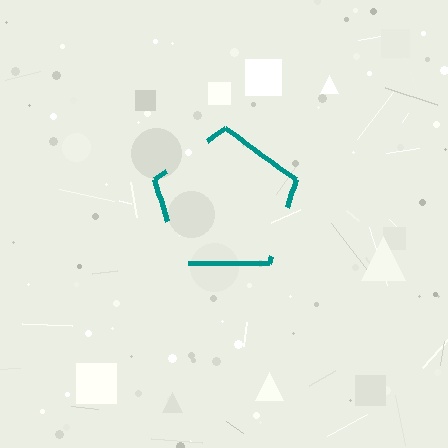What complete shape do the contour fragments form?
The contour fragments form a pentagon.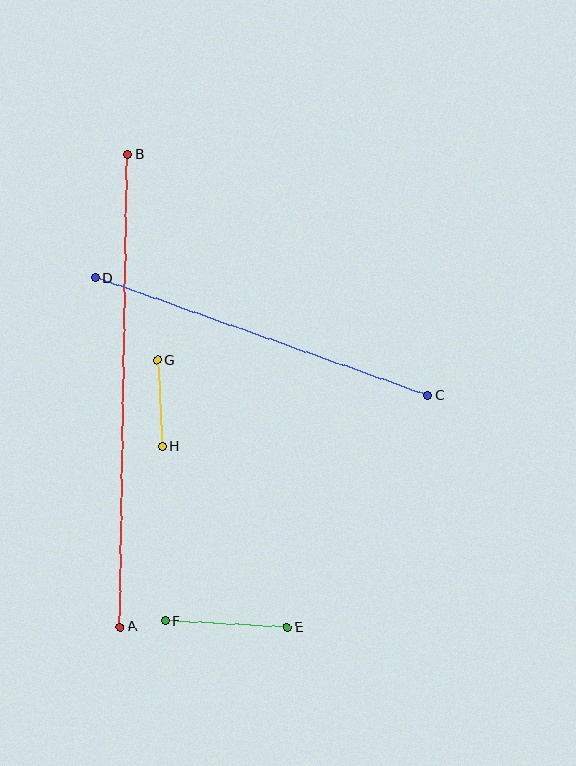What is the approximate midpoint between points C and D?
The midpoint is at approximately (262, 337) pixels.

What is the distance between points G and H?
The distance is approximately 87 pixels.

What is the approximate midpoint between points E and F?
The midpoint is at approximately (226, 624) pixels.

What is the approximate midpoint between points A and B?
The midpoint is at approximately (124, 391) pixels.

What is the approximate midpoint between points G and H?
The midpoint is at approximately (160, 403) pixels.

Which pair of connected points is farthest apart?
Points A and B are farthest apart.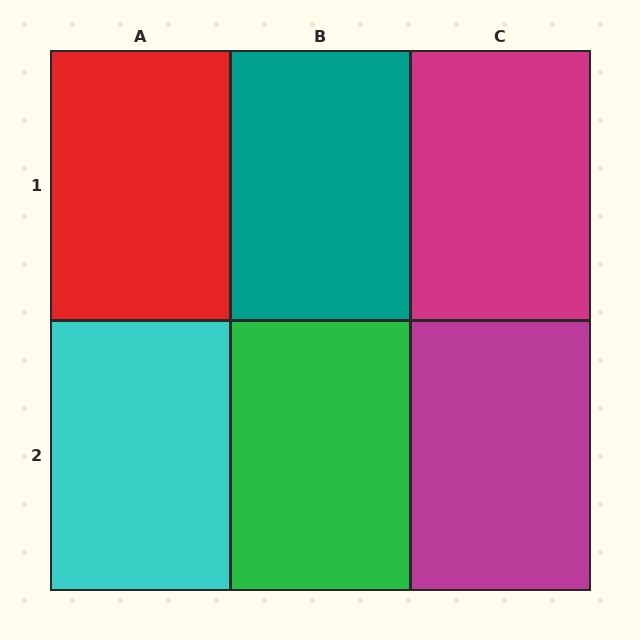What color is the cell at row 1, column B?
Teal.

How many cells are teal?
1 cell is teal.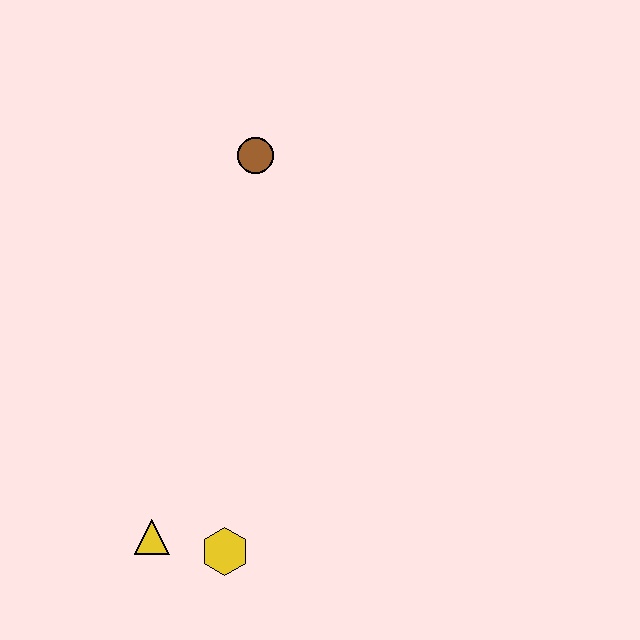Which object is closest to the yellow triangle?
The yellow hexagon is closest to the yellow triangle.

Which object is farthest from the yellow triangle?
The brown circle is farthest from the yellow triangle.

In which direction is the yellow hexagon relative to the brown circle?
The yellow hexagon is below the brown circle.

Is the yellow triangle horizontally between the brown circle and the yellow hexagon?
No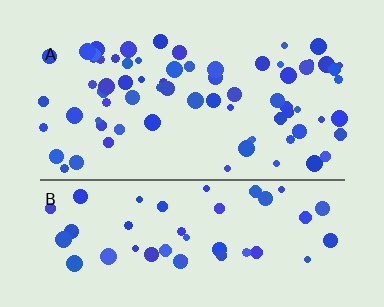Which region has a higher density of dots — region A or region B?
A (the top).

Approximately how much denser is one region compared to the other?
Approximately 1.5× — region A over region B.